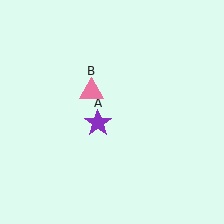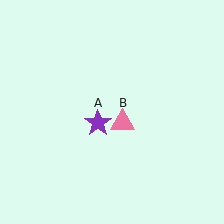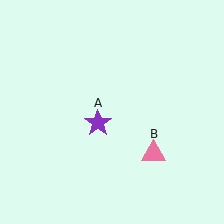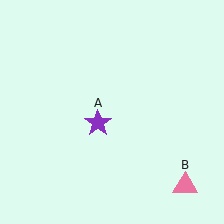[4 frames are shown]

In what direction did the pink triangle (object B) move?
The pink triangle (object B) moved down and to the right.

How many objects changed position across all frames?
1 object changed position: pink triangle (object B).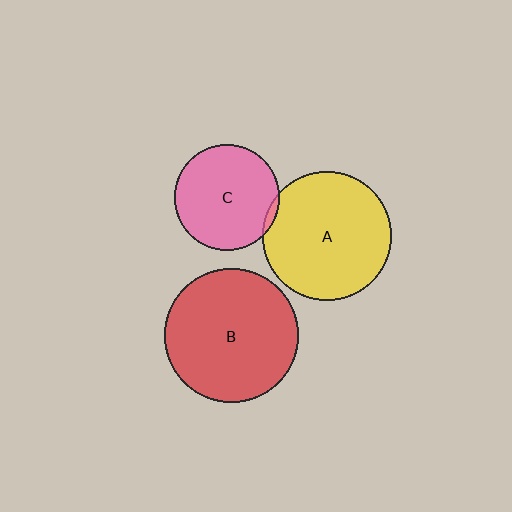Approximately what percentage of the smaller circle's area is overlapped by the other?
Approximately 5%.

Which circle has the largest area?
Circle B (red).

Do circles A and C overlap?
Yes.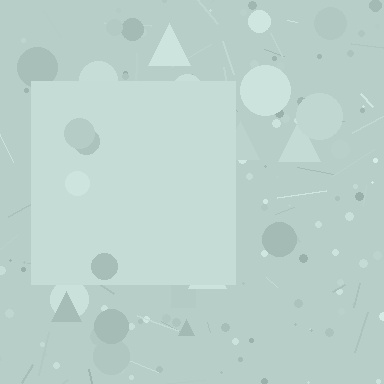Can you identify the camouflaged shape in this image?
The camouflaged shape is a square.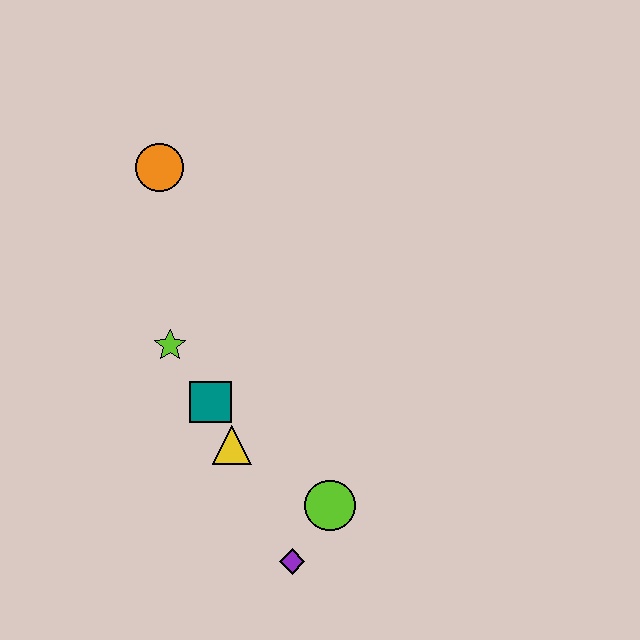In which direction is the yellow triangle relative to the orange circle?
The yellow triangle is below the orange circle.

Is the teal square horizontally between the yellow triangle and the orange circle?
Yes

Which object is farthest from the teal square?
The orange circle is farthest from the teal square.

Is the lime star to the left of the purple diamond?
Yes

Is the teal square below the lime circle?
No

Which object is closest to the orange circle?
The lime star is closest to the orange circle.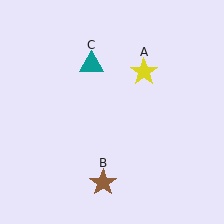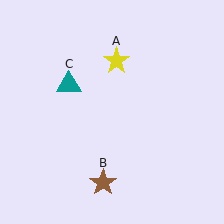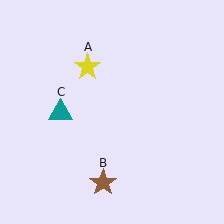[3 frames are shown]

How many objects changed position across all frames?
2 objects changed position: yellow star (object A), teal triangle (object C).